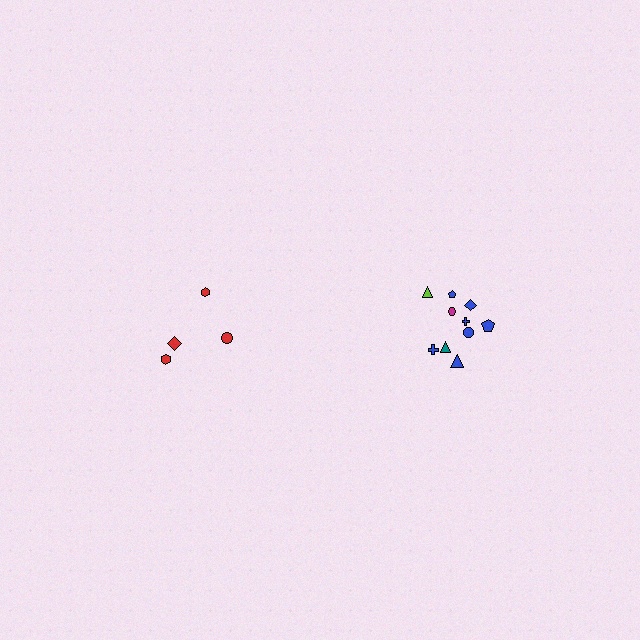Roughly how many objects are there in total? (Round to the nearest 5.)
Roughly 15 objects in total.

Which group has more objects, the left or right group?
The right group.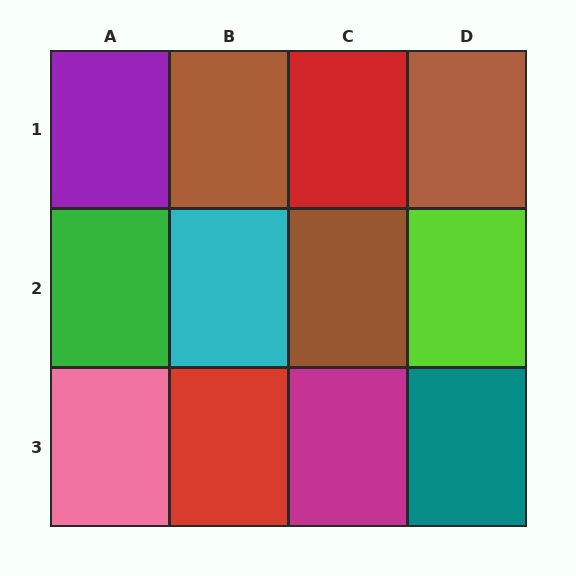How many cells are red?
2 cells are red.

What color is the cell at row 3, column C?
Magenta.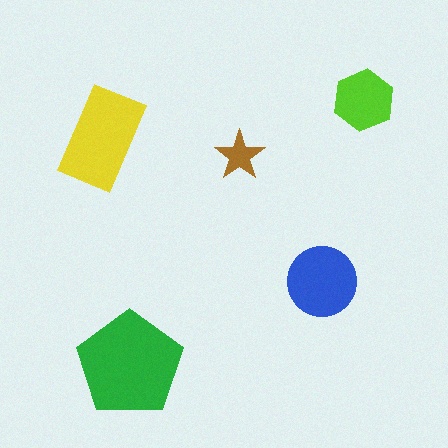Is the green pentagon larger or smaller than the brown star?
Larger.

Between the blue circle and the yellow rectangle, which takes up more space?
The yellow rectangle.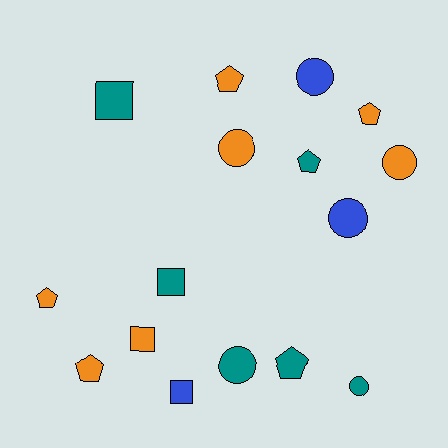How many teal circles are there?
There are 2 teal circles.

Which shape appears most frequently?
Circle, with 6 objects.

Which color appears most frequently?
Orange, with 7 objects.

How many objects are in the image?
There are 16 objects.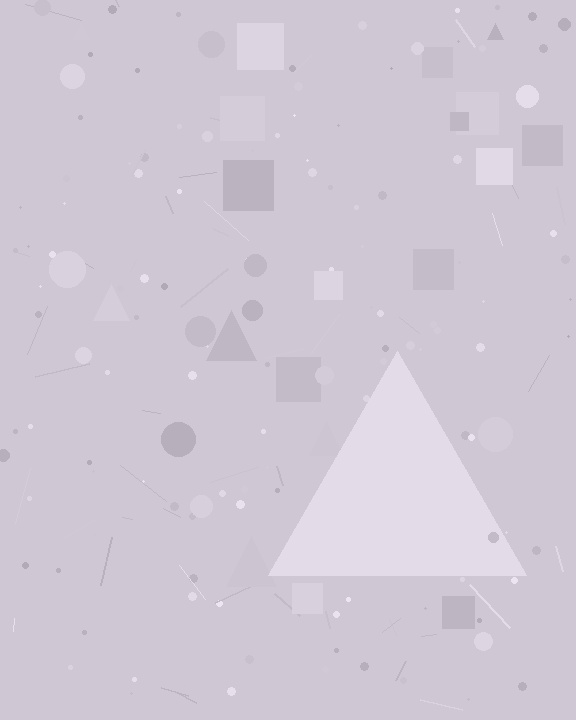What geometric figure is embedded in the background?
A triangle is embedded in the background.